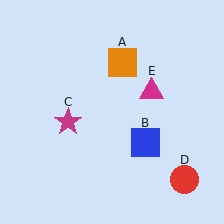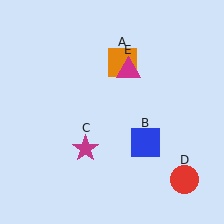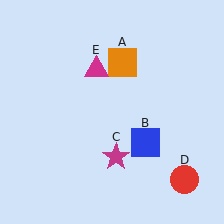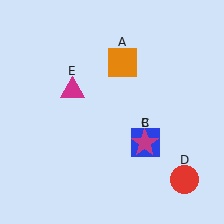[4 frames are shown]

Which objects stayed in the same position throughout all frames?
Orange square (object A) and blue square (object B) and red circle (object D) remained stationary.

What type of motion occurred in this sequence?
The magenta star (object C), magenta triangle (object E) rotated counterclockwise around the center of the scene.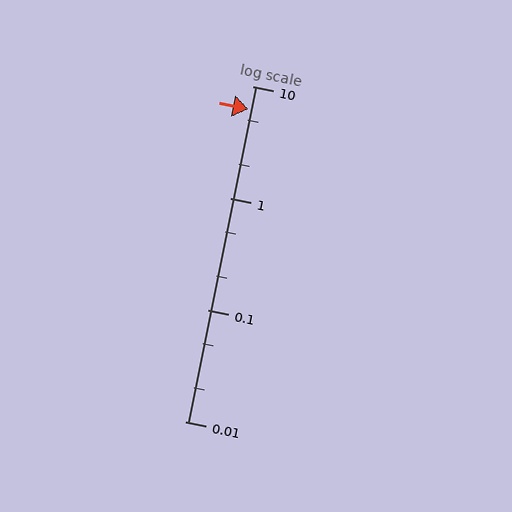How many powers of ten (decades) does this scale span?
The scale spans 3 decades, from 0.01 to 10.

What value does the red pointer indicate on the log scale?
The pointer indicates approximately 6.2.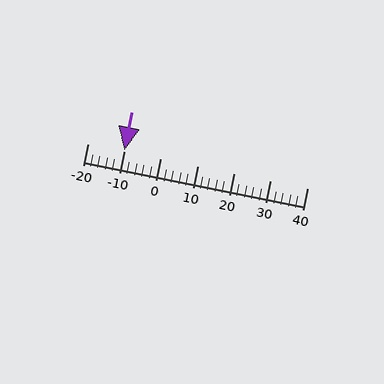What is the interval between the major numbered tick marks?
The major tick marks are spaced 10 units apart.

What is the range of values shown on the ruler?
The ruler shows values from -20 to 40.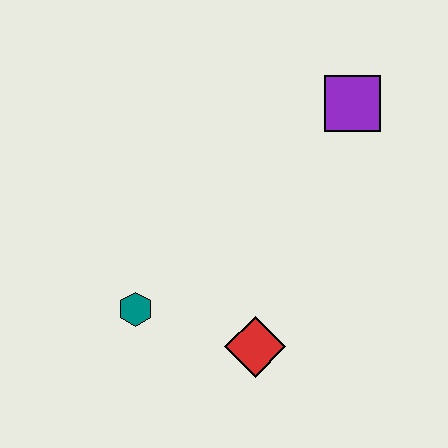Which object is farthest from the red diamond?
The purple square is farthest from the red diamond.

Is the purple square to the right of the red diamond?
Yes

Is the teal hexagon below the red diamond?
No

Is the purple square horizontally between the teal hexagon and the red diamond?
No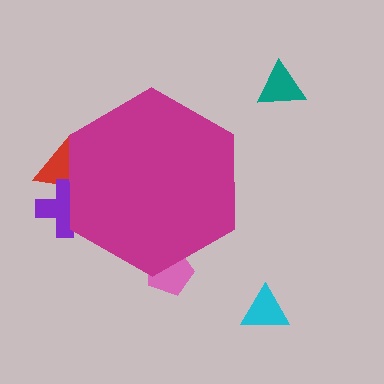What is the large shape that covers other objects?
A magenta hexagon.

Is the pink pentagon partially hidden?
Yes, the pink pentagon is partially hidden behind the magenta hexagon.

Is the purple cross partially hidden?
Yes, the purple cross is partially hidden behind the magenta hexagon.